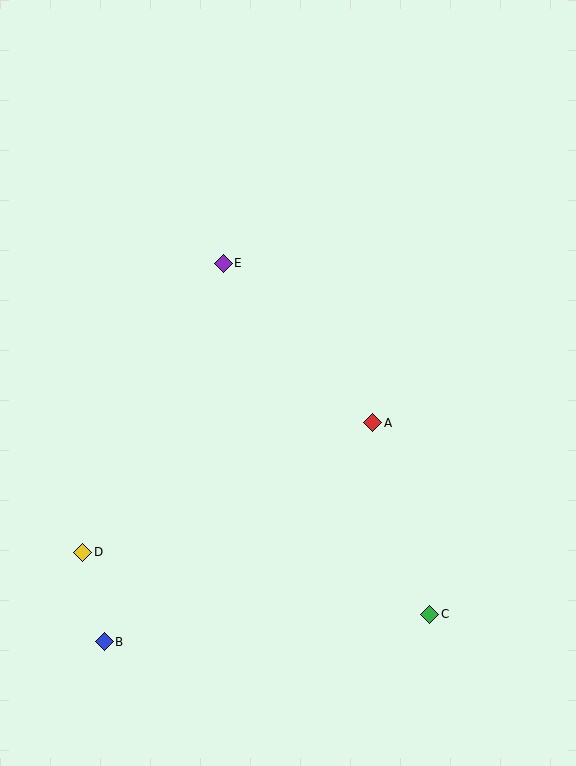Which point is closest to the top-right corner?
Point E is closest to the top-right corner.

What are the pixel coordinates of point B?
Point B is at (104, 642).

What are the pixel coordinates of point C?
Point C is at (430, 614).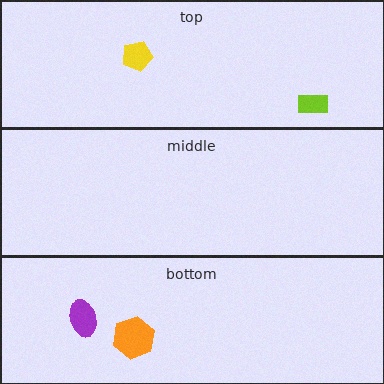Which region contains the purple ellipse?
The bottom region.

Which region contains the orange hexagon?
The bottom region.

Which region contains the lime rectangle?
The top region.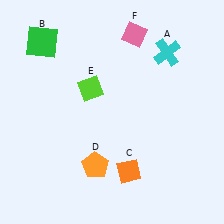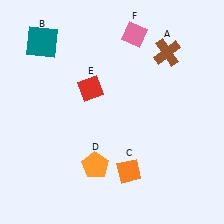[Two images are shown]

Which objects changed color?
A changed from cyan to brown. B changed from green to teal. E changed from lime to red.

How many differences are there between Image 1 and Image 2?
There are 3 differences between the two images.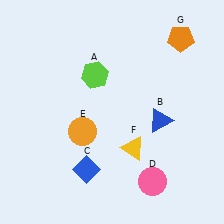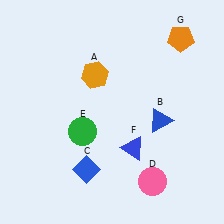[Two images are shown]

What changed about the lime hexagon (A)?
In Image 1, A is lime. In Image 2, it changed to orange.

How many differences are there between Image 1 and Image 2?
There are 3 differences between the two images.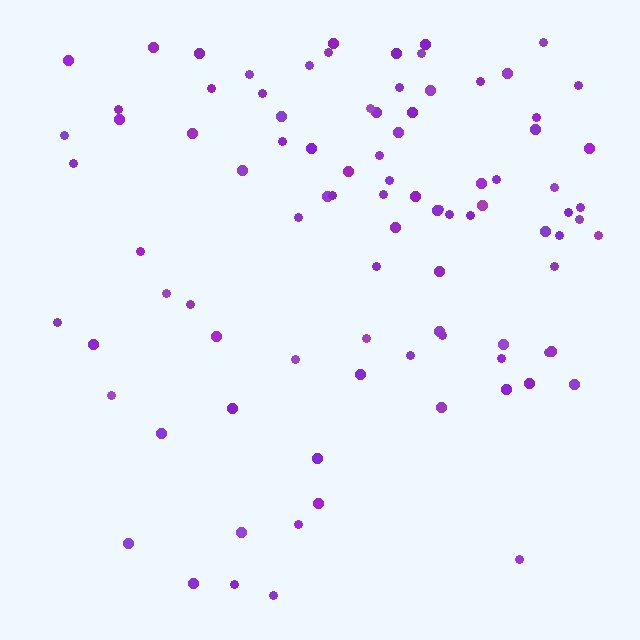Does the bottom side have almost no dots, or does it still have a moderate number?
Still a moderate number, just noticeably fewer than the top.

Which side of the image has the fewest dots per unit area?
The bottom.